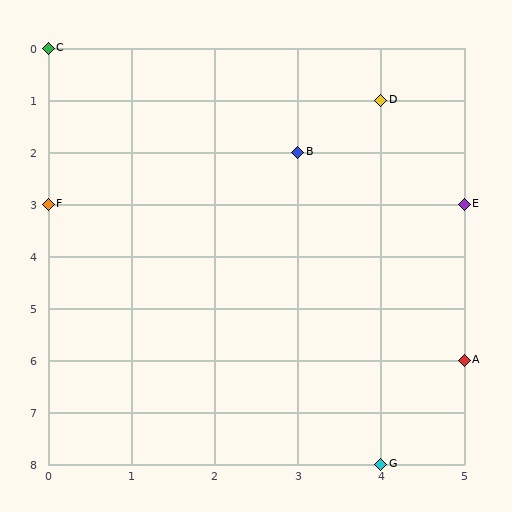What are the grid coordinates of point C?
Point C is at grid coordinates (0, 0).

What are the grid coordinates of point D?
Point D is at grid coordinates (4, 1).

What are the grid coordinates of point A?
Point A is at grid coordinates (5, 6).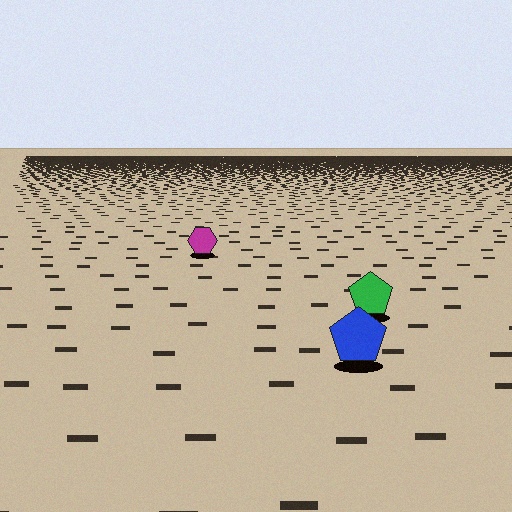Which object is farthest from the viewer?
The magenta hexagon is farthest from the viewer. It appears smaller and the ground texture around it is denser.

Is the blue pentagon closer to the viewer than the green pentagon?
Yes. The blue pentagon is closer — you can tell from the texture gradient: the ground texture is coarser near it.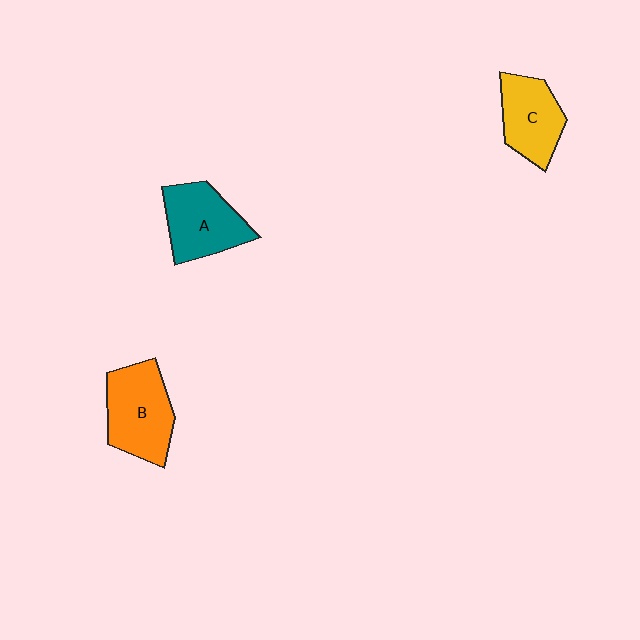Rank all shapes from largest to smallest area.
From largest to smallest: B (orange), A (teal), C (yellow).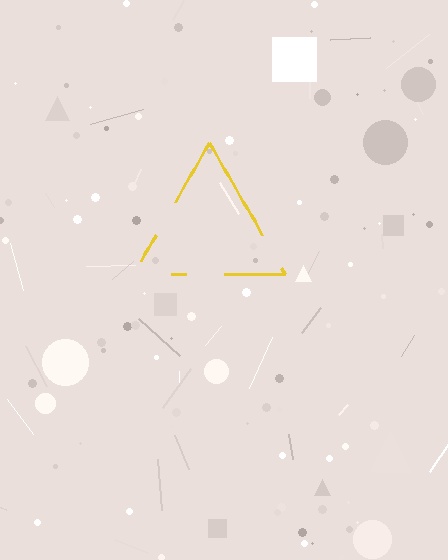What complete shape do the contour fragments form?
The contour fragments form a triangle.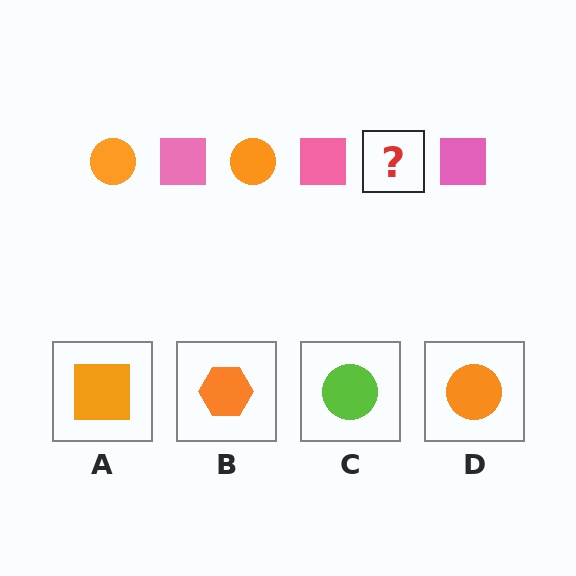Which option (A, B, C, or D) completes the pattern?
D.